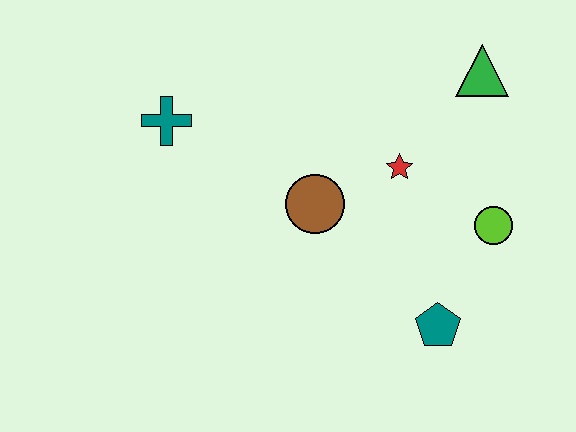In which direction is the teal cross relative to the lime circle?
The teal cross is to the left of the lime circle.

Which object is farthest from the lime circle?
The teal cross is farthest from the lime circle.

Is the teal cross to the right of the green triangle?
No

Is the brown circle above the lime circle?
Yes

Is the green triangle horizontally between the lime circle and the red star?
Yes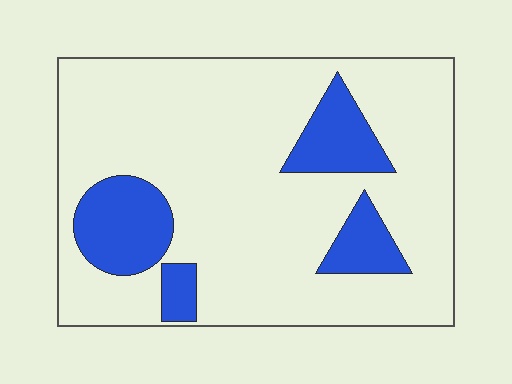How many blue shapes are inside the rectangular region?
4.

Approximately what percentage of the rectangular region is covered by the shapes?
Approximately 20%.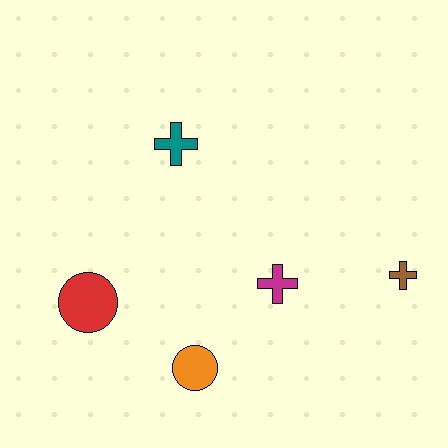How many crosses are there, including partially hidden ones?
There are 3 crosses.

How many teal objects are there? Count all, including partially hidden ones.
There is 1 teal object.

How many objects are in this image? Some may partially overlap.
There are 5 objects.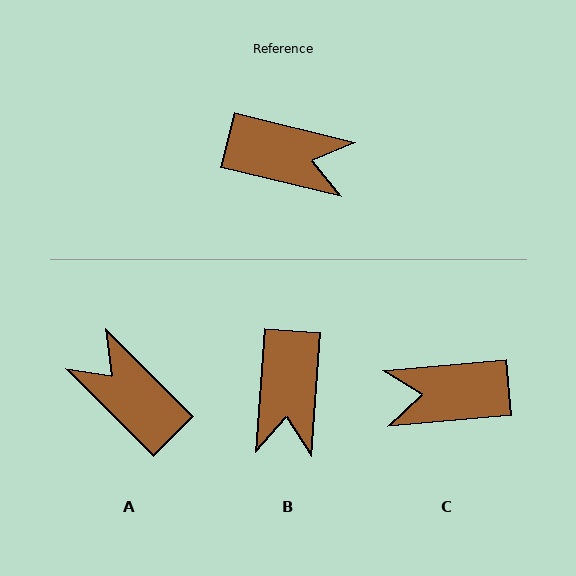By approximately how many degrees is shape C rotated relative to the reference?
Approximately 161 degrees clockwise.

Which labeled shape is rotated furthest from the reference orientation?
C, about 161 degrees away.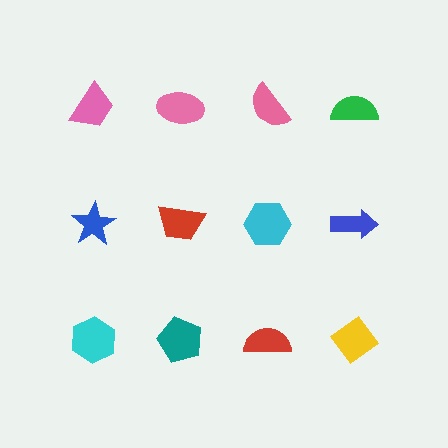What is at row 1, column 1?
A pink trapezoid.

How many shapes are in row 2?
4 shapes.